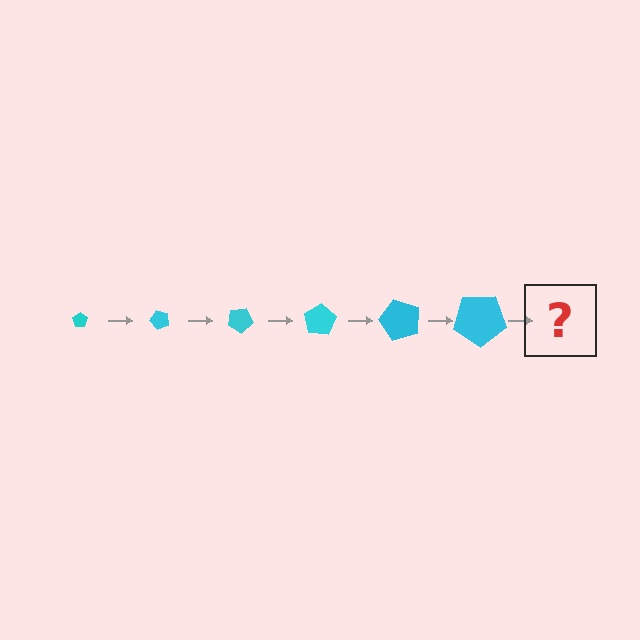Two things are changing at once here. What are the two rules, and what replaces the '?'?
The two rules are that the pentagon grows larger each step and it rotates 50 degrees each step. The '?' should be a pentagon, larger than the previous one and rotated 300 degrees from the start.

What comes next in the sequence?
The next element should be a pentagon, larger than the previous one and rotated 300 degrees from the start.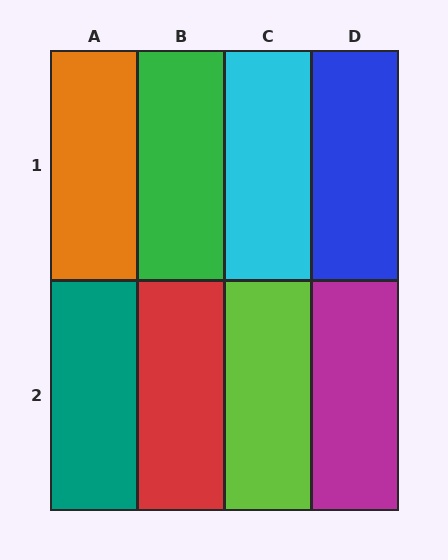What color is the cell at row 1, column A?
Orange.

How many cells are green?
1 cell is green.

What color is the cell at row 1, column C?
Cyan.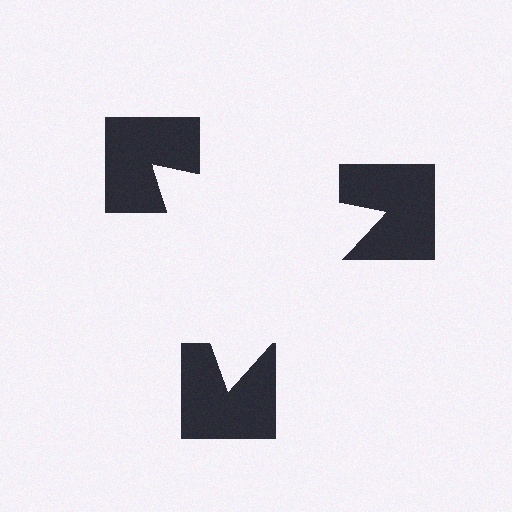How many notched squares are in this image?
There are 3 — one at each vertex of the illusory triangle.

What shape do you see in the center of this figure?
An illusory triangle — its edges are inferred from the aligned wedge cuts in the notched squares, not physically drawn.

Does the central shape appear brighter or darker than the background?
It typically appears slightly brighter than the background, even though no actual brightness change is drawn.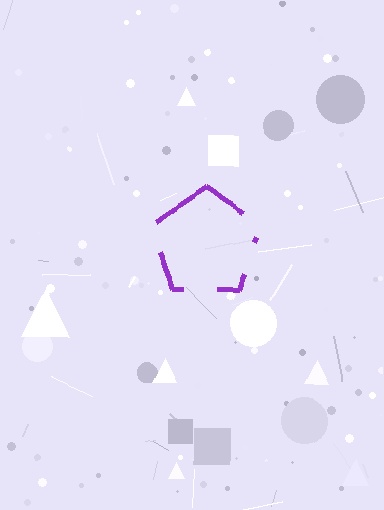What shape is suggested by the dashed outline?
The dashed outline suggests a pentagon.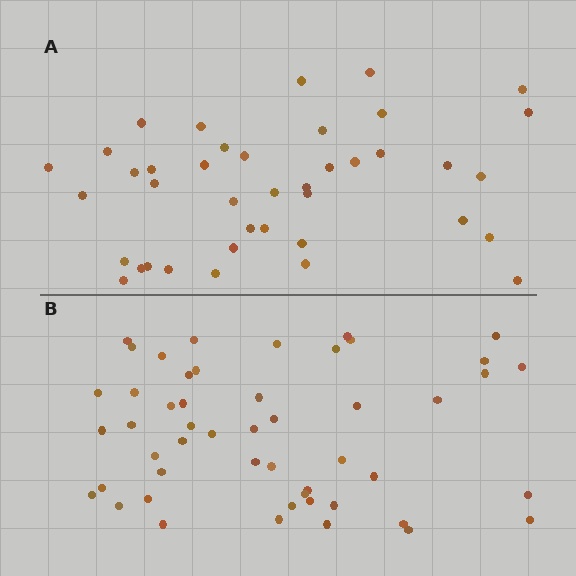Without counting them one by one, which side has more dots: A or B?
Region B (the bottom region) has more dots.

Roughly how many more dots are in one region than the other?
Region B has roughly 10 or so more dots than region A.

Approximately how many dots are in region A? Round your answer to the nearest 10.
About 40 dots.